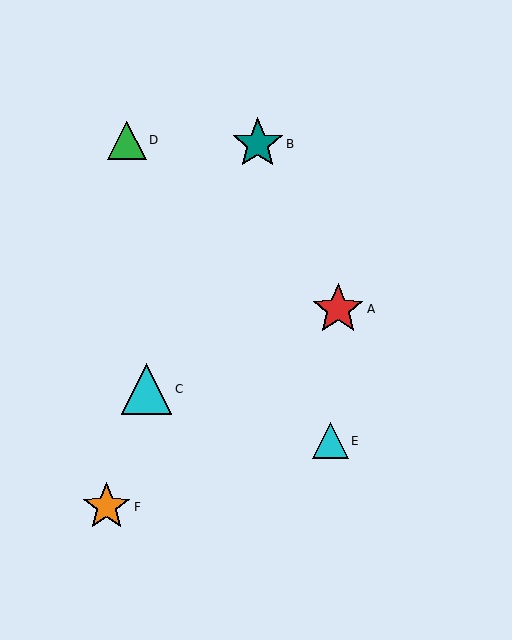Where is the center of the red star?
The center of the red star is at (338, 309).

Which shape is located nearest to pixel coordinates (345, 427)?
The cyan triangle (labeled E) at (331, 441) is nearest to that location.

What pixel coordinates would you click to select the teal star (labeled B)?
Click at (258, 144) to select the teal star B.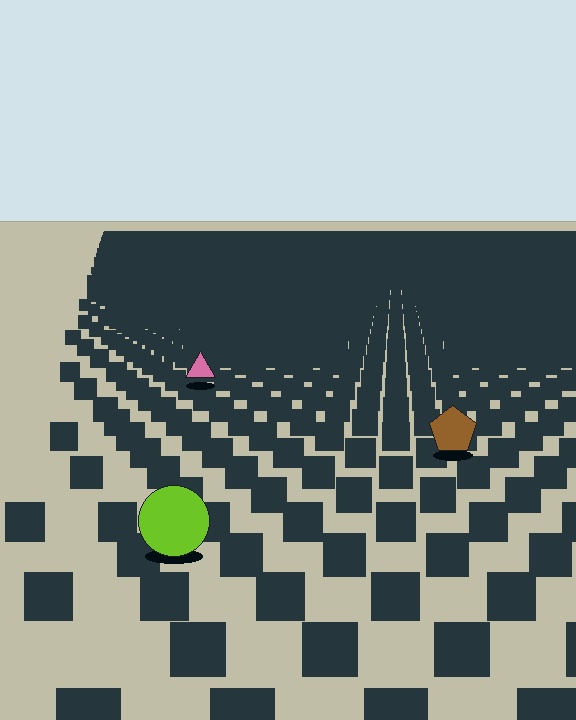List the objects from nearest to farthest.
From nearest to farthest: the lime circle, the brown pentagon, the pink triangle.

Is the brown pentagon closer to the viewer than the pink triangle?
Yes. The brown pentagon is closer — you can tell from the texture gradient: the ground texture is coarser near it.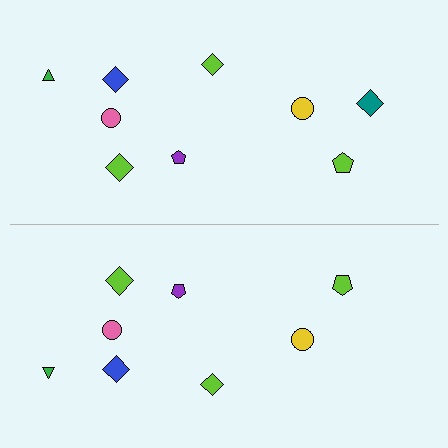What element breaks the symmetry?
A teal diamond is missing from the bottom side.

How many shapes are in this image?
There are 17 shapes in this image.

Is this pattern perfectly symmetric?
No, the pattern is not perfectly symmetric. A teal diamond is missing from the bottom side.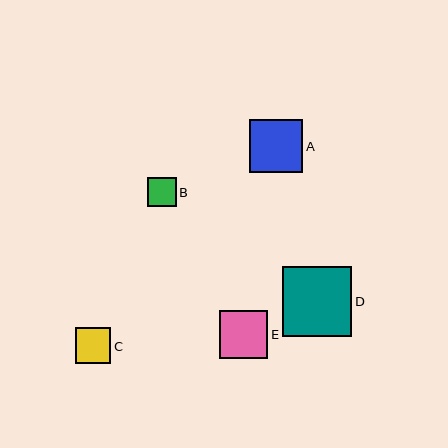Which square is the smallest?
Square B is the smallest with a size of approximately 29 pixels.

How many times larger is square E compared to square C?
Square E is approximately 1.3 times the size of square C.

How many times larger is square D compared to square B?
Square D is approximately 2.4 times the size of square B.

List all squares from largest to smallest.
From largest to smallest: D, A, E, C, B.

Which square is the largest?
Square D is the largest with a size of approximately 69 pixels.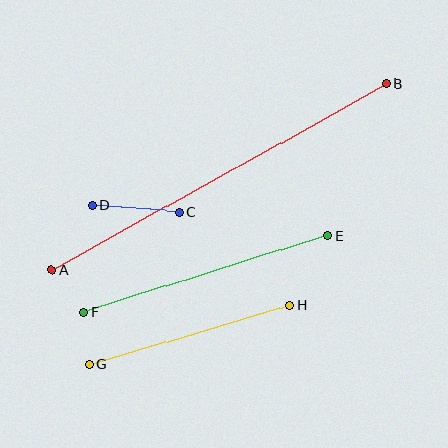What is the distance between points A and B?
The distance is approximately 383 pixels.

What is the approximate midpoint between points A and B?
The midpoint is at approximately (219, 177) pixels.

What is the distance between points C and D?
The distance is approximately 87 pixels.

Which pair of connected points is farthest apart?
Points A and B are farthest apart.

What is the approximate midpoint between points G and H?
The midpoint is at approximately (189, 334) pixels.